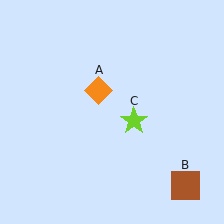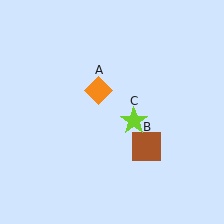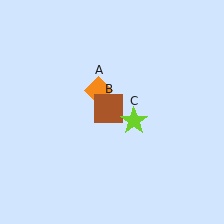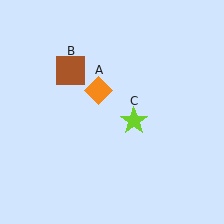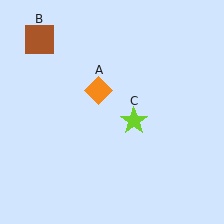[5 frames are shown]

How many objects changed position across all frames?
1 object changed position: brown square (object B).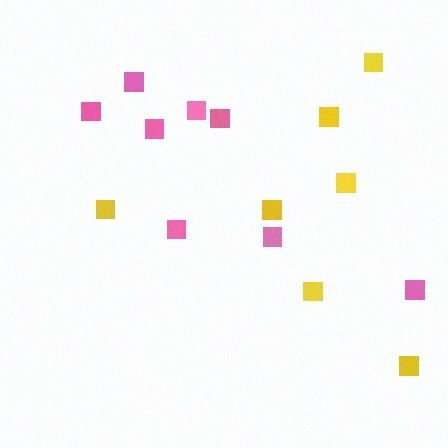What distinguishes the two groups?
There are 2 groups: one group of yellow squares (7) and one group of pink squares (8).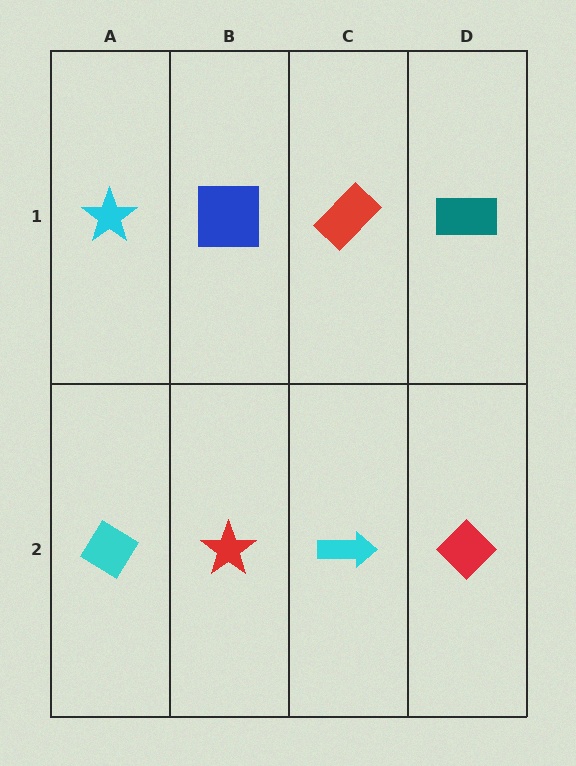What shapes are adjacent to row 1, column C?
A cyan arrow (row 2, column C), a blue square (row 1, column B), a teal rectangle (row 1, column D).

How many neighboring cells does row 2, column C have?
3.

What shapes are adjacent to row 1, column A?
A cyan diamond (row 2, column A), a blue square (row 1, column B).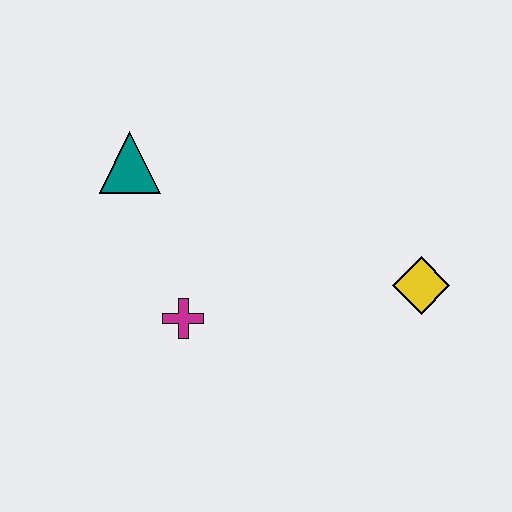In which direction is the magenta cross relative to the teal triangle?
The magenta cross is below the teal triangle.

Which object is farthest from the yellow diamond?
The teal triangle is farthest from the yellow diamond.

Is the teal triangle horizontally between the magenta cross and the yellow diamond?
No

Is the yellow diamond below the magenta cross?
No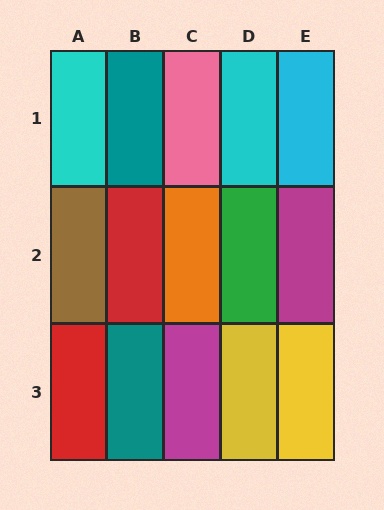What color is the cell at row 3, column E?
Yellow.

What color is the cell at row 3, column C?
Magenta.